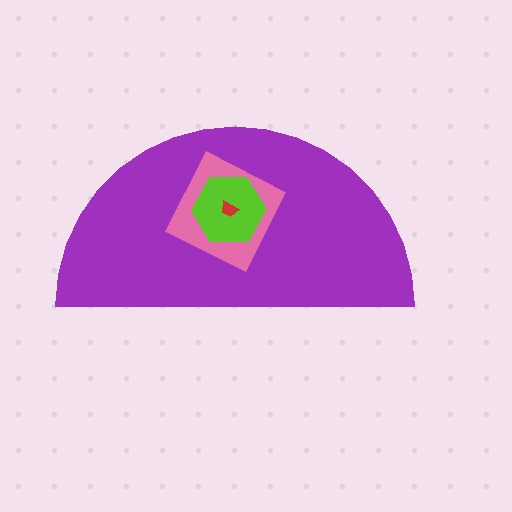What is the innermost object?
The red trapezoid.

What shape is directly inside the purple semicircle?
The pink square.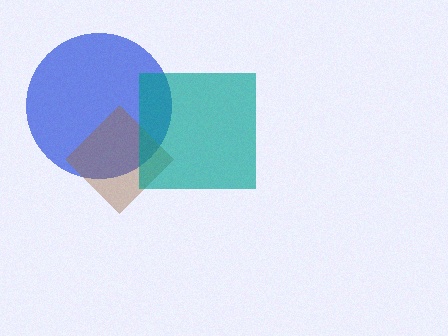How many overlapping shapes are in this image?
There are 3 overlapping shapes in the image.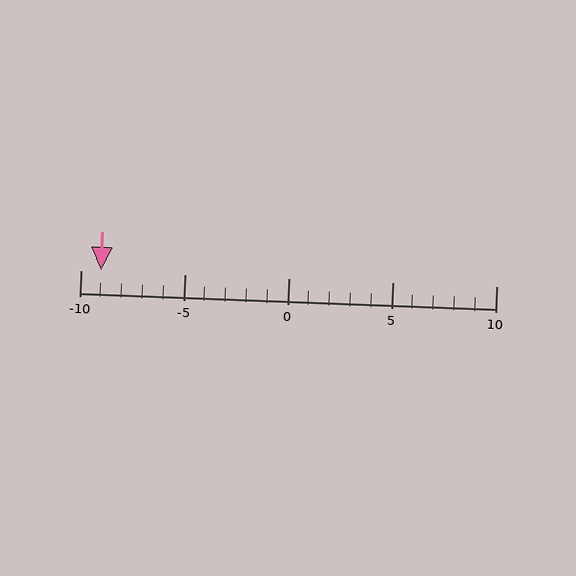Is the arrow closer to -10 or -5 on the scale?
The arrow is closer to -10.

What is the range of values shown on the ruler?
The ruler shows values from -10 to 10.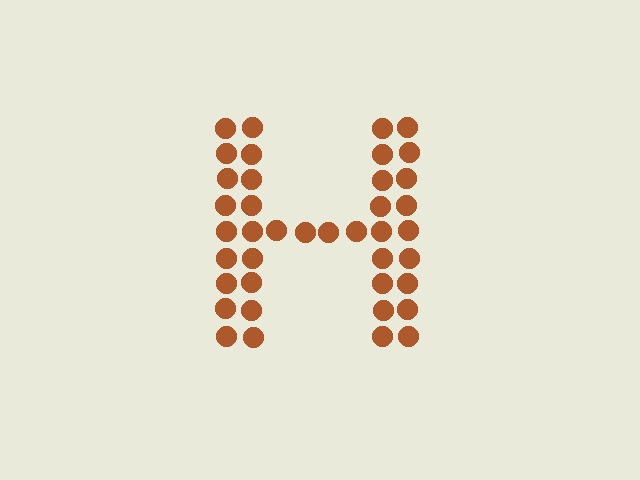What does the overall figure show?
The overall figure shows the letter H.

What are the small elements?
The small elements are circles.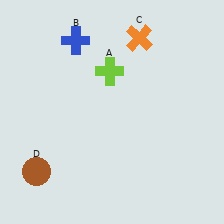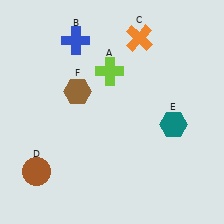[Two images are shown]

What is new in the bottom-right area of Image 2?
A teal hexagon (E) was added in the bottom-right area of Image 2.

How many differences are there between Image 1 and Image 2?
There are 2 differences between the two images.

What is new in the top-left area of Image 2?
A brown hexagon (F) was added in the top-left area of Image 2.